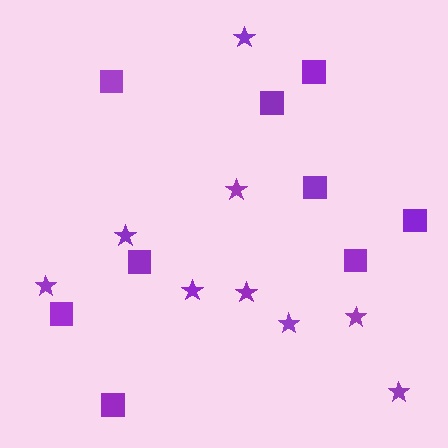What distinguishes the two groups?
There are 2 groups: one group of stars (9) and one group of squares (9).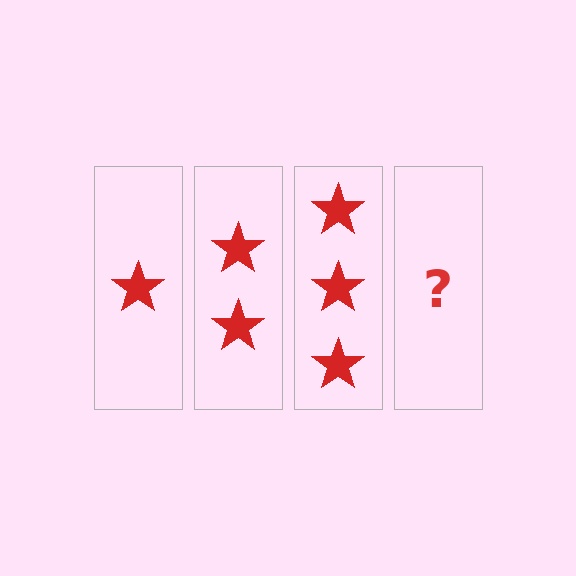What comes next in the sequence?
The next element should be 4 stars.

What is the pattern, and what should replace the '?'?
The pattern is that each step adds one more star. The '?' should be 4 stars.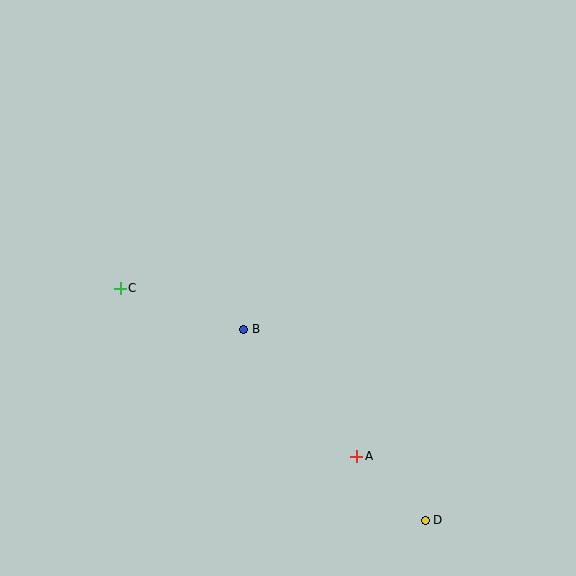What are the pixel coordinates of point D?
Point D is at (425, 520).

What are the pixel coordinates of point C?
Point C is at (120, 288).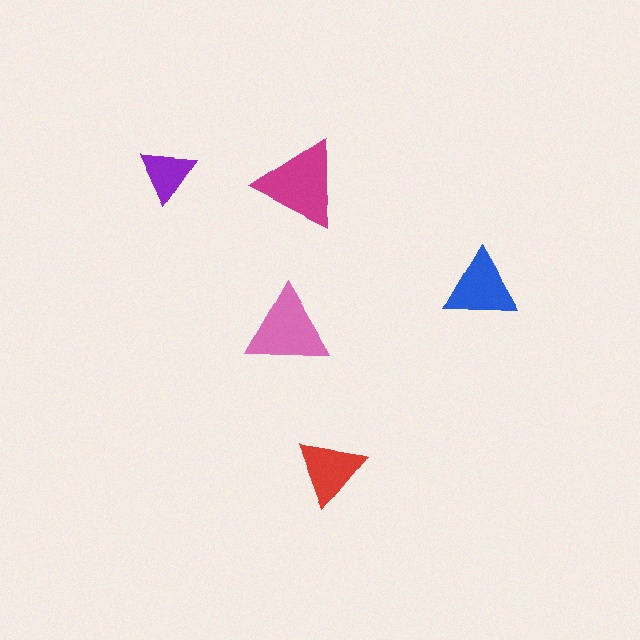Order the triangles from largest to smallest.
the magenta one, the pink one, the blue one, the red one, the purple one.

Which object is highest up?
The purple triangle is topmost.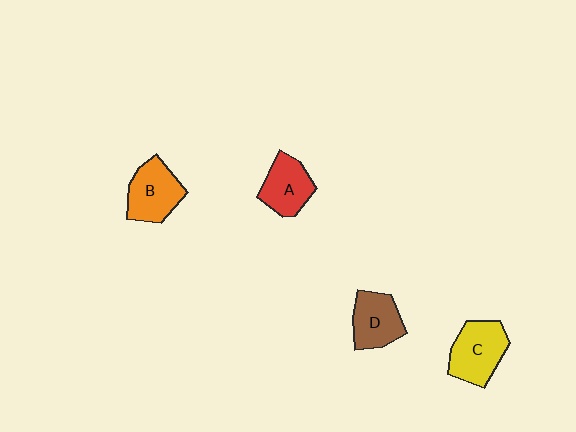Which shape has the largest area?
Shape C (yellow).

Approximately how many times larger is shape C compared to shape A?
Approximately 1.2 times.